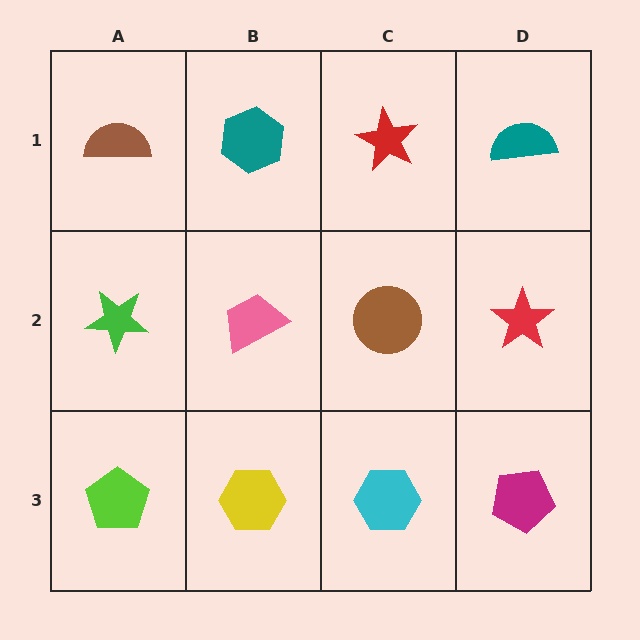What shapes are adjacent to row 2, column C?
A red star (row 1, column C), a cyan hexagon (row 3, column C), a pink trapezoid (row 2, column B), a red star (row 2, column D).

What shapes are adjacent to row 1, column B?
A pink trapezoid (row 2, column B), a brown semicircle (row 1, column A), a red star (row 1, column C).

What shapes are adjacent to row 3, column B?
A pink trapezoid (row 2, column B), a lime pentagon (row 3, column A), a cyan hexagon (row 3, column C).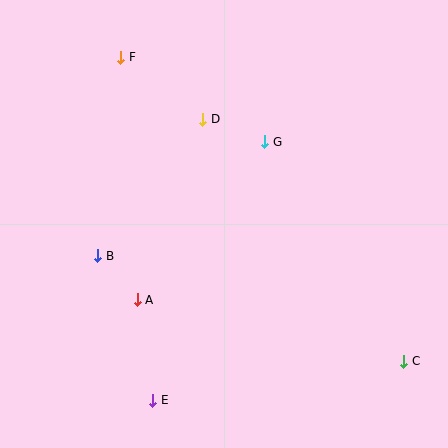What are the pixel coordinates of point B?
Point B is at (98, 256).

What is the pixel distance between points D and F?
The distance between D and F is 103 pixels.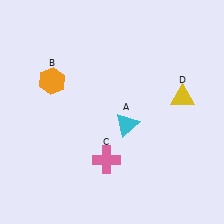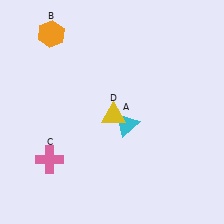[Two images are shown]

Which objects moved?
The objects that moved are: the orange hexagon (B), the pink cross (C), the yellow triangle (D).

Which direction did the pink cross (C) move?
The pink cross (C) moved left.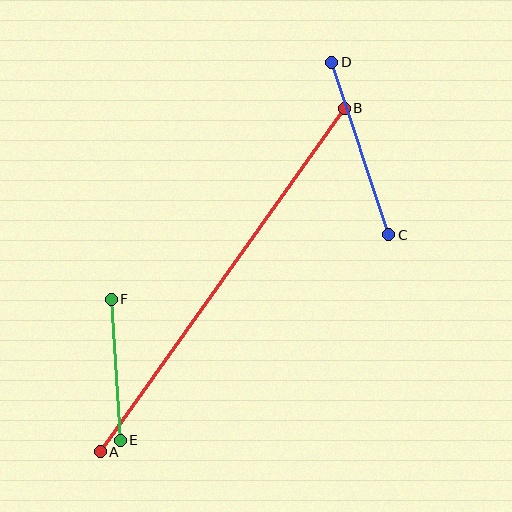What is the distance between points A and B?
The distance is approximately 421 pixels.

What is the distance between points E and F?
The distance is approximately 141 pixels.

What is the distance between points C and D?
The distance is approximately 181 pixels.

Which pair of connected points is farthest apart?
Points A and B are farthest apart.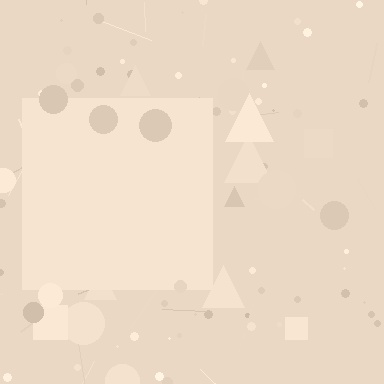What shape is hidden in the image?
A square is hidden in the image.